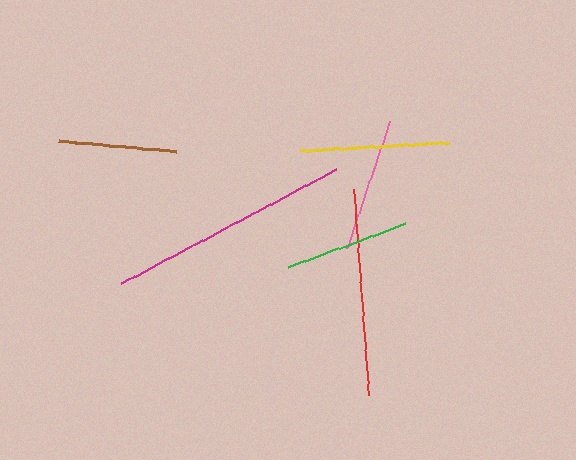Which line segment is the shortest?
The brown line is the shortest at approximately 118 pixels.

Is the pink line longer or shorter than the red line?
The red line is longer than the pink line.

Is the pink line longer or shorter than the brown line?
The pink line is longer than the brown line.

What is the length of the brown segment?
The brown segment is approximately 118 pixels long.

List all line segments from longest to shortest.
From longest to shortest: magenta, red, yellow, pink, green, brown.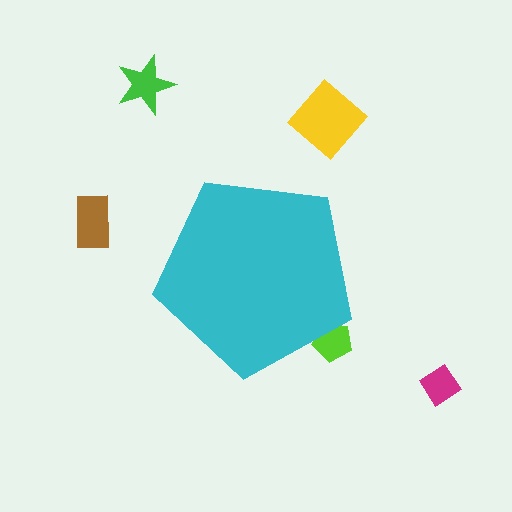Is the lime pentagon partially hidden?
Yes, the lime pentagon is partially hidden behind the cyan pentagon.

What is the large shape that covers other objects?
A cyan pentagon.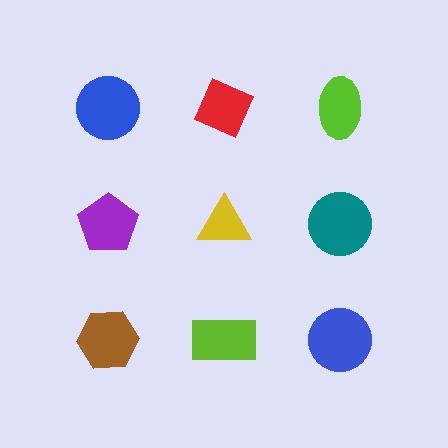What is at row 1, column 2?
A red diamond.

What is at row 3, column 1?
A brown hexagon.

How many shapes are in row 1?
3 shapes.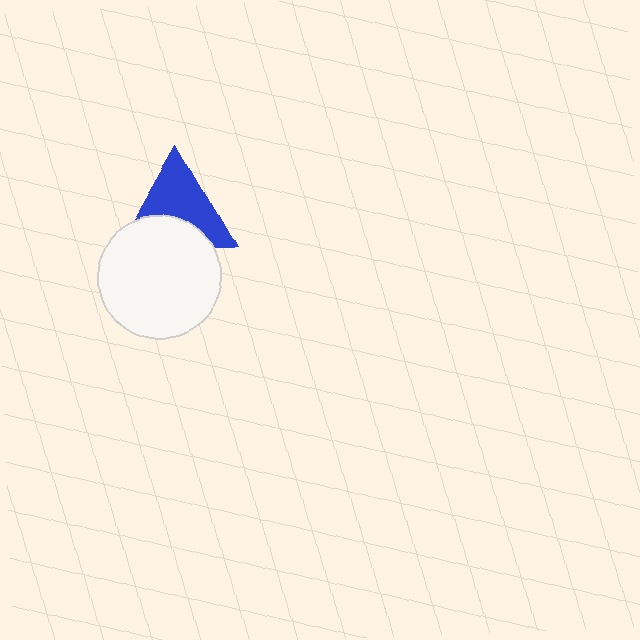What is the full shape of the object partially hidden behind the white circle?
The partially hidden object is a blue triangle.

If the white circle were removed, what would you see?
You would see the complete blue triangle.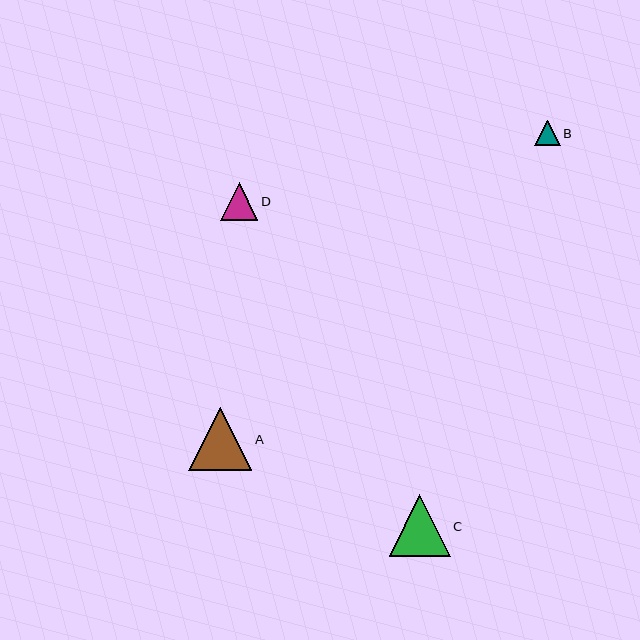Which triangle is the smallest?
Triangle B is the smallest with a size of approximately 25 pixels.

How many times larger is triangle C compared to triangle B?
Triangle C is approximately 2.4 times the size of triangle B.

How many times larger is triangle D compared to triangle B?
Triangle D is approximately 1.5 times the size of triangle B.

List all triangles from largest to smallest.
From largest to smallest: A, C, D, B.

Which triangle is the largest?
Triangle A is the largest with a size of approximately 63 pixels.